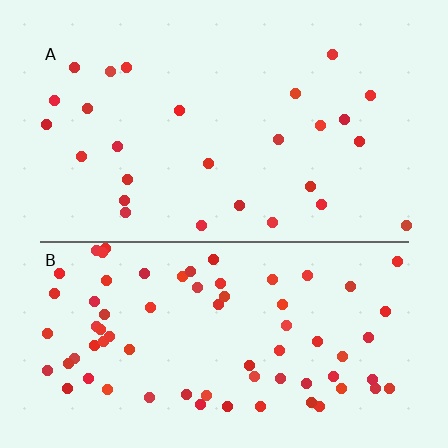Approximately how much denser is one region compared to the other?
Approximately 2.7× — region B over region A.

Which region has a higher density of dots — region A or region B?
B (the bottom).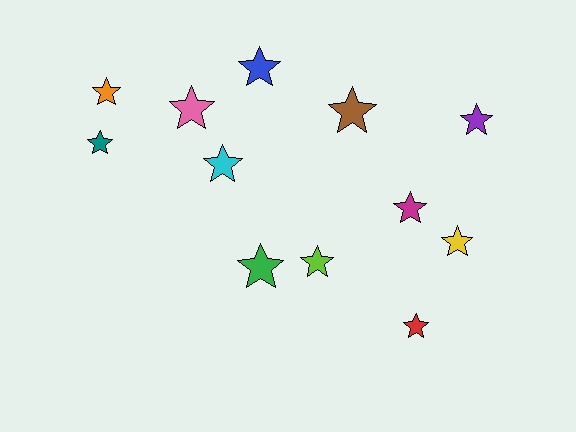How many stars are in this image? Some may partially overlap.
There are 12 stars.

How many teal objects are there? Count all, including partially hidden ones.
There is 1 teal object.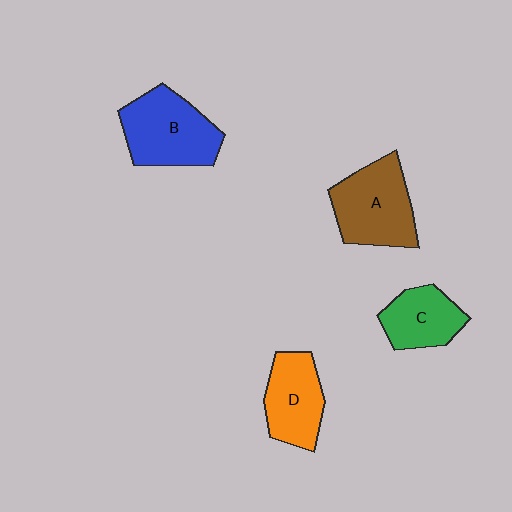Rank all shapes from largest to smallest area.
From largest to smallest: B (blue), A (brown), D (orange), C (green).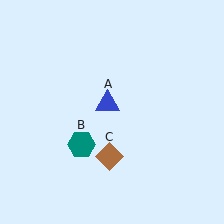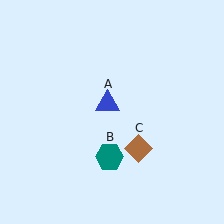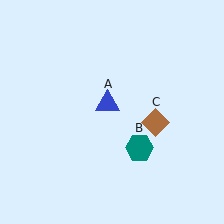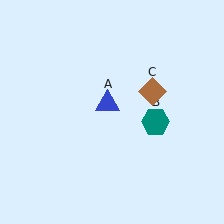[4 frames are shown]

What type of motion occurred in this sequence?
The teal hexagon (object B), brown diamond (object C) rotated counterclockwise around the center of the scene.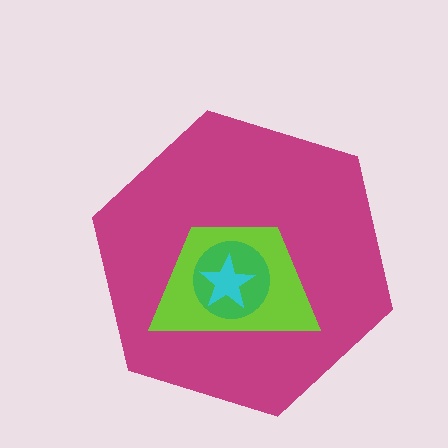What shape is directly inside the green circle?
The cyan star.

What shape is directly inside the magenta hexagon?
The lime trapezoid.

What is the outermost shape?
The magenta hexagon.